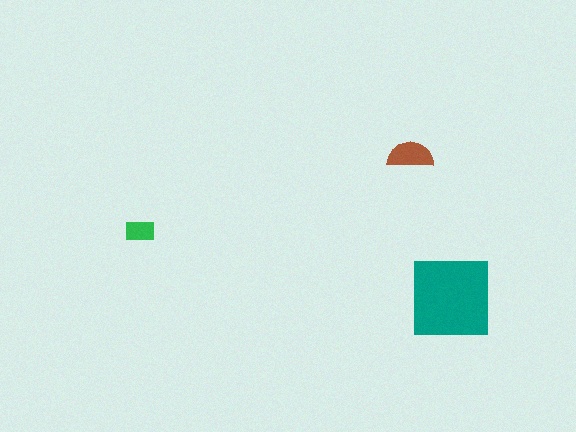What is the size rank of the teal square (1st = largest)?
1st.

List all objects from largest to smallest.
The teal square, the brown semicircle, the green rectangle.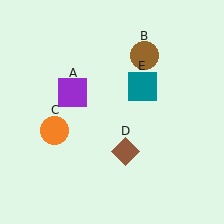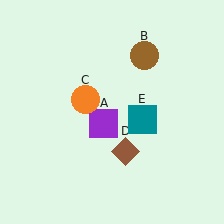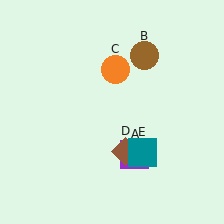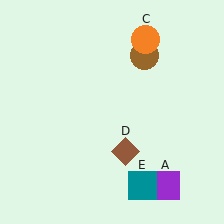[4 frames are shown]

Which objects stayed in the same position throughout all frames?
Brown circle (object B) and brown diamond (object D) remained stationary.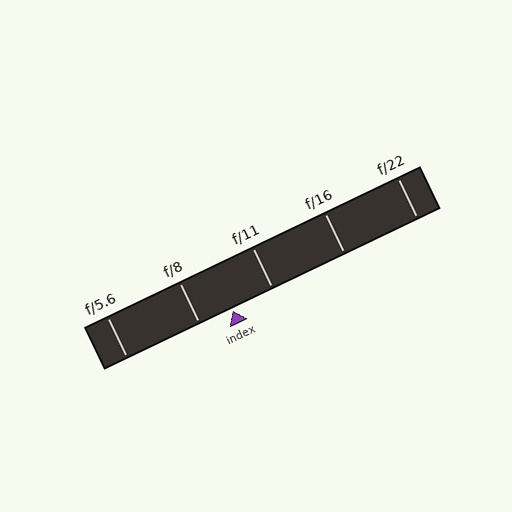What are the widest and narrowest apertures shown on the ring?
The widest aperture shown is f/5.6 and the narrowest is f/22.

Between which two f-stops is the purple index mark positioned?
The index mark is between f/8 and f/11.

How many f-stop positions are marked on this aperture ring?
There are 5 f-stop positions marked.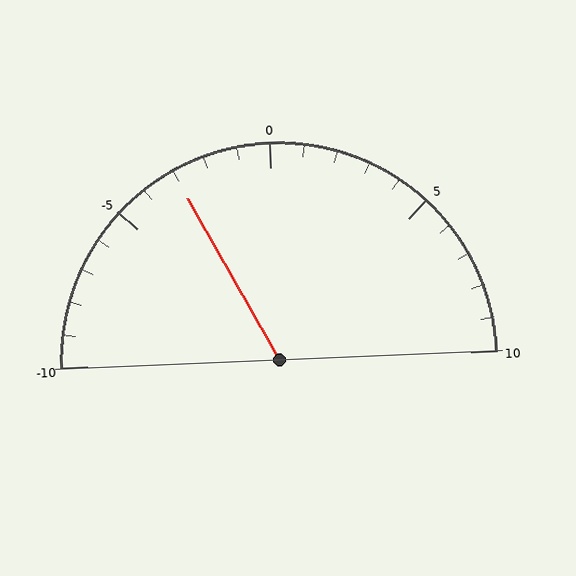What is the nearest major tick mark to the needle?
The nearest major tick mark is -5.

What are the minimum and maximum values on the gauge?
The gauge ranges from -10 to 10.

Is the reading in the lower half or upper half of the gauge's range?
The reading is in the lower half of the range (-10 to 10).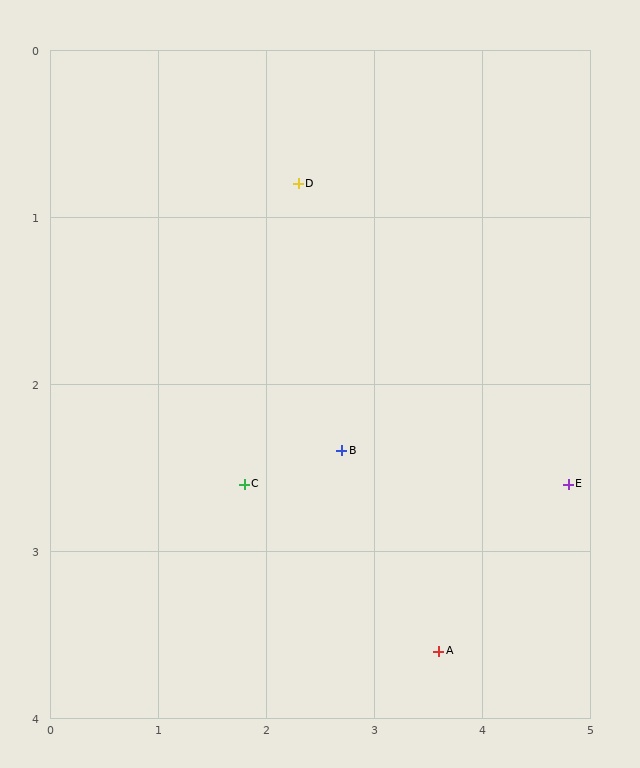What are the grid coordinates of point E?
Point E is at approximately (4.8, 2.6).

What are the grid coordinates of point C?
Point C is at approximately (1.8, 2.6).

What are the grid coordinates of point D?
Point D is at approximately (2.3, 0.8).